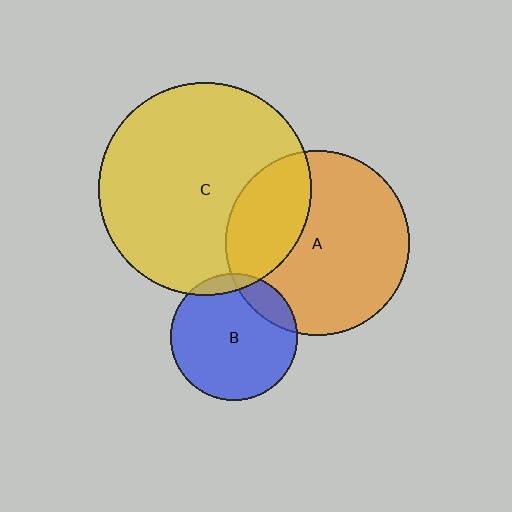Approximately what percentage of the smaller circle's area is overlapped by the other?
Approximately 10%.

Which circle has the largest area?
Circle C (yellow).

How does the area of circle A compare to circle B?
Approximately 2.1 times.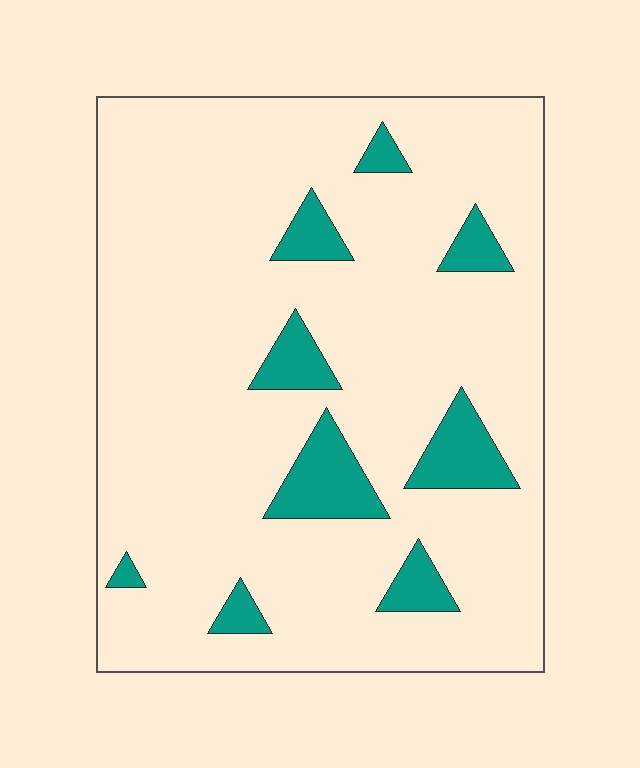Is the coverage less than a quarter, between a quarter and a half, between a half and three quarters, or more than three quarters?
Less than a quarter.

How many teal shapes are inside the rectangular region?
9.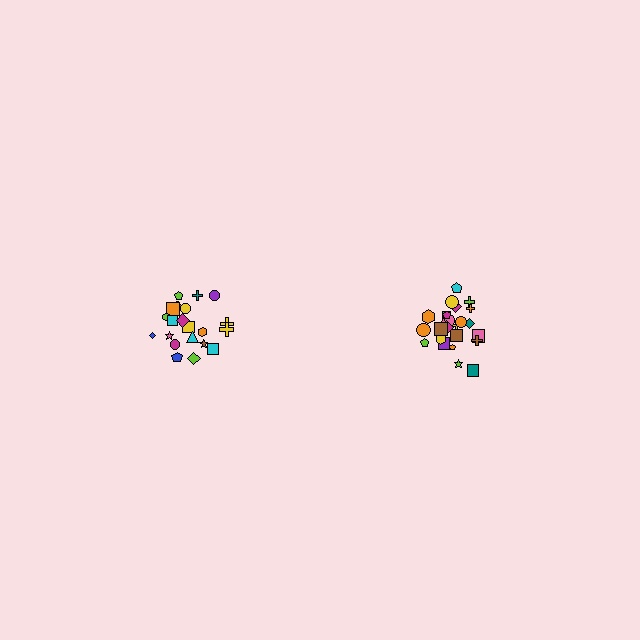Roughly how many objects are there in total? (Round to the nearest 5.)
Roughly 45 objects in total.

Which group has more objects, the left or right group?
The right group.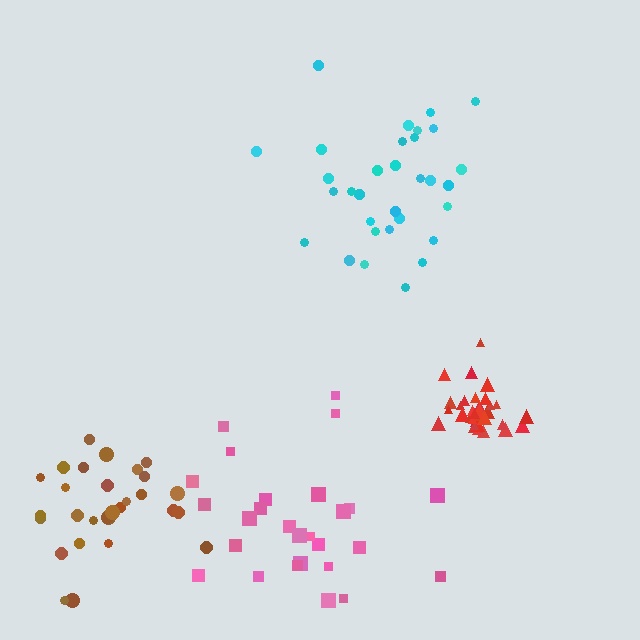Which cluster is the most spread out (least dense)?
Pink.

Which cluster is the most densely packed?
Red.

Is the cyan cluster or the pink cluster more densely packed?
Cyan.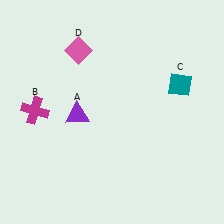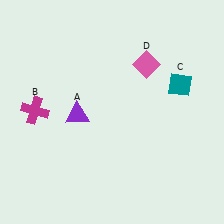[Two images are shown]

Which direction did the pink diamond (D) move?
The pink diamond (D) moved right.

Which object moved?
The pink diamond (D) moved right.